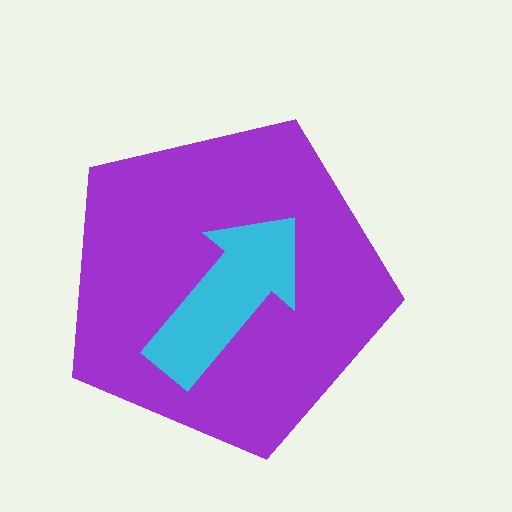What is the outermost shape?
The purple pentagon.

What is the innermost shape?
The cyan arrow.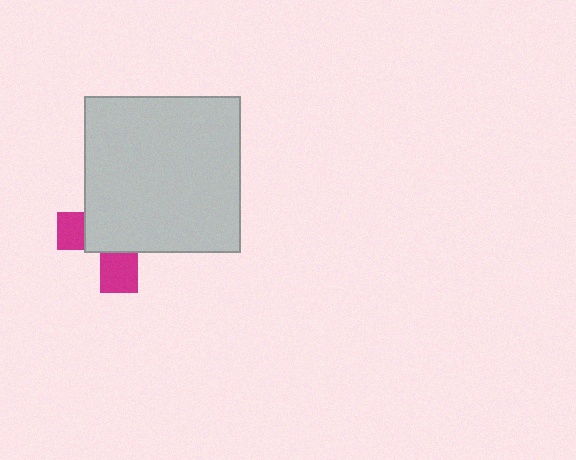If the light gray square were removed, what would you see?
You would see the complete magenta cross.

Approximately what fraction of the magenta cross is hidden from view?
Roughly 69% of the magenta cross is hidden behind the light gray square.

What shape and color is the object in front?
The object in front is a light gray square.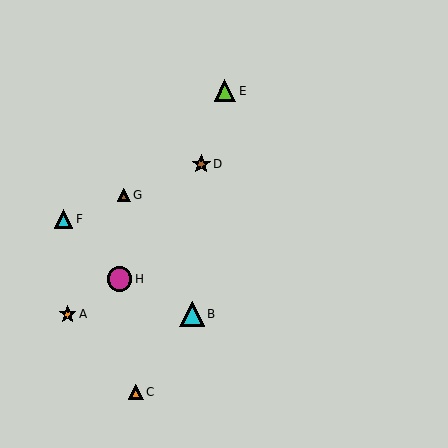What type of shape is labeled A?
Shape A is an orange star.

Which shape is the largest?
The cyan triangle (labeled B) is the largest.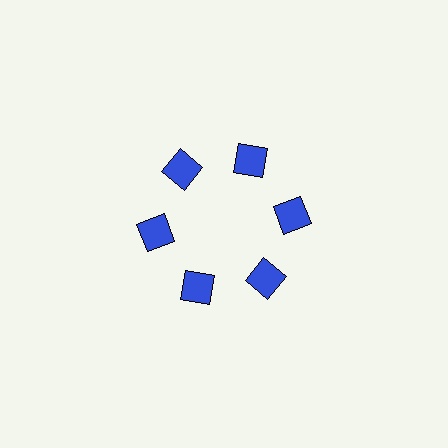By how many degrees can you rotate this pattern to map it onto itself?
The pattern maps onto itself every 60 degrees of rotation.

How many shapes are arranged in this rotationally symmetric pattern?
There are 6 shapes, arranged in 6 groups of 1.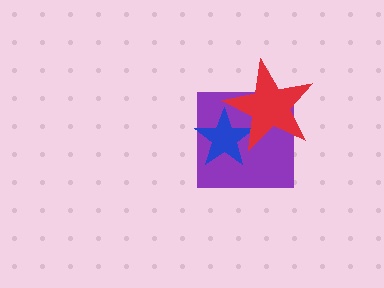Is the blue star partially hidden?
Yes, it is partially covered by another shape.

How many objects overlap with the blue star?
2 objects overlap with the blue star.